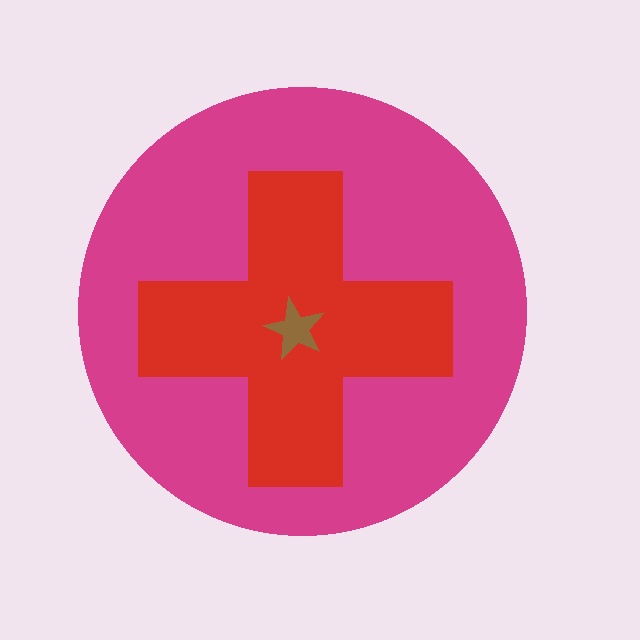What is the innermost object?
The brown star.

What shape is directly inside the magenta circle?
The red cross.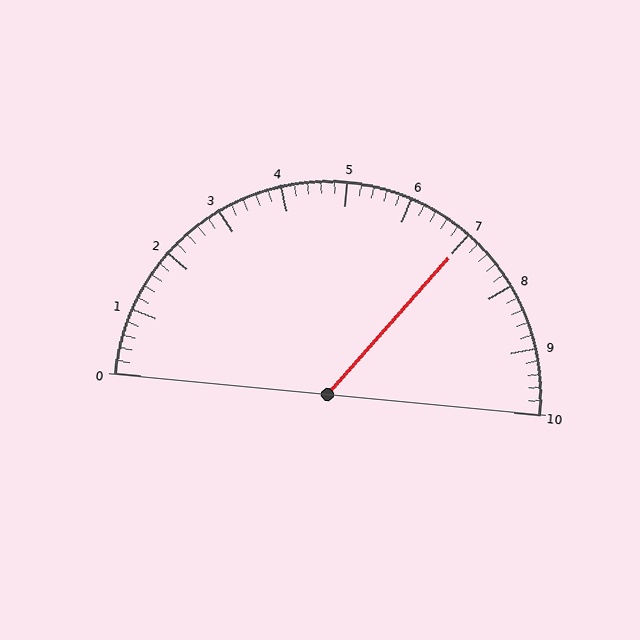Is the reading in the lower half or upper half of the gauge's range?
The reading is in the upper half of the range (0 to 10).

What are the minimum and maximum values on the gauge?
The gauge ranges from 0 to 10.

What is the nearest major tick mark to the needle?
The nearest major tick mark is 7.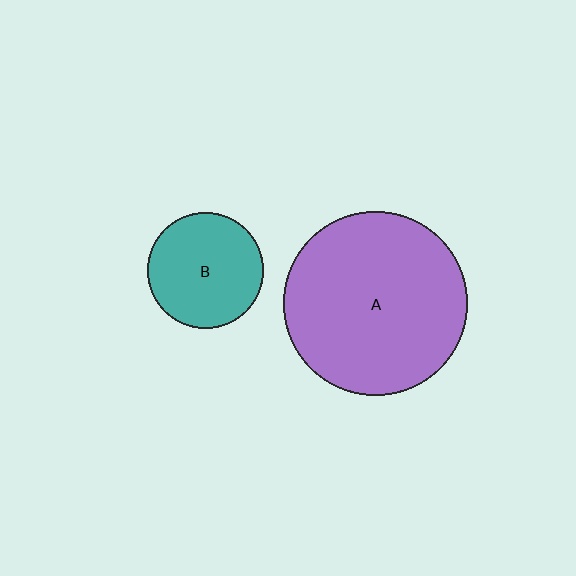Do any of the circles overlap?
No, none of the circles overlap.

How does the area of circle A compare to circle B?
Approximately 2.5 times.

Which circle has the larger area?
Circle A (purple).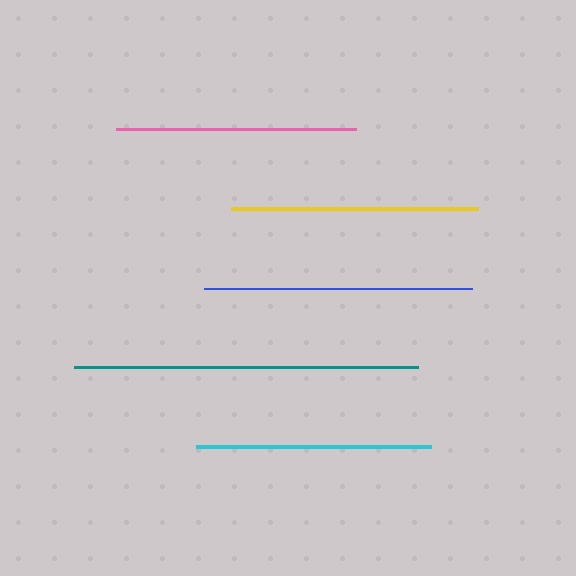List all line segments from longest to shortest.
From longest to shortest: teal, blue, yellow, pink, cyan.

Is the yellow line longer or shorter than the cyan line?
The yellow line is longer than the cyan line.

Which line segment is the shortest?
The cyan line is the shortest at approximately 235 pixels.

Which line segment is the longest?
The teal line is the longest at approximately 344 pixels.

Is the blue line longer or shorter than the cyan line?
The blue line is longer than the cyan line.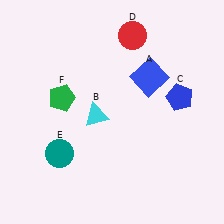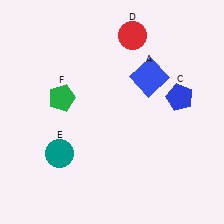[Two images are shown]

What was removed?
The cyan triangle (B) was removed in Image 2.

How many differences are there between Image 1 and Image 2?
There is 1 difference between the two images.